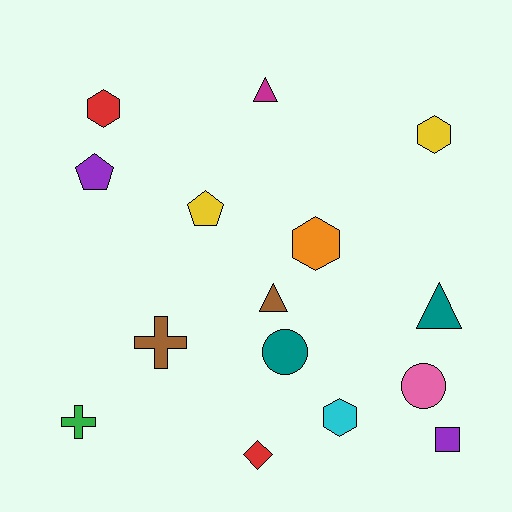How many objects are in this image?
There are 15 objects.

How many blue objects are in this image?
There are no blue objects.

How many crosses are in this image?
There are 2 crosses.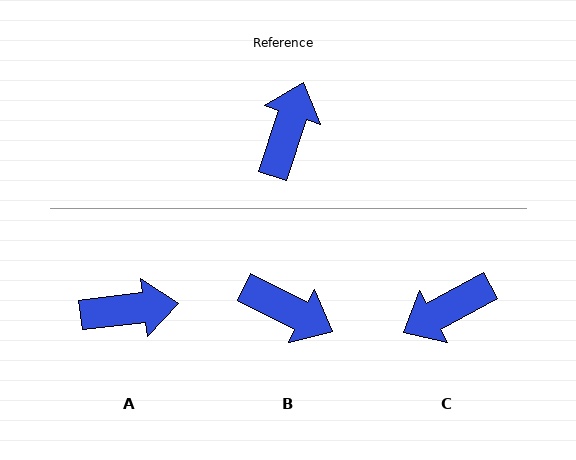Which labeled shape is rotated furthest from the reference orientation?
C, about 136 degrees away.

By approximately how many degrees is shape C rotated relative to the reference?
Approximately 136 degrees counter-clockwise.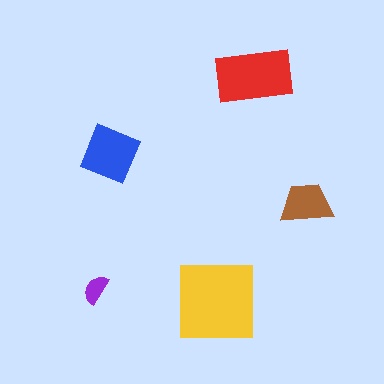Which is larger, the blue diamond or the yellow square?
The yellow square.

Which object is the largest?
The yellow square.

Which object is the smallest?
The purple semicircle.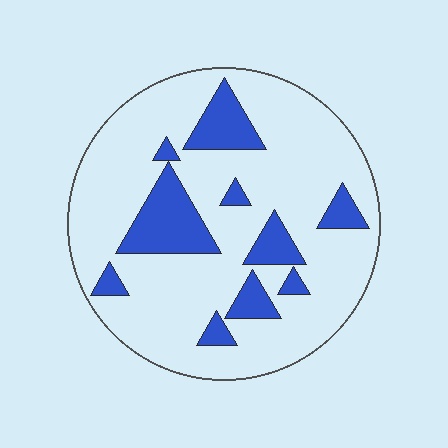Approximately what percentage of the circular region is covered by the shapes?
Approximately 20%.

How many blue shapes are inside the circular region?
10.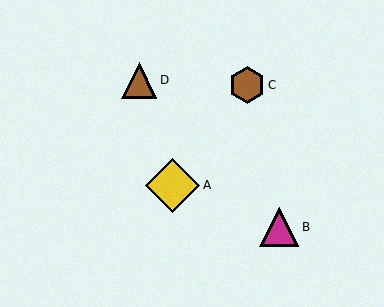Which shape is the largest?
The yellow diamond (labeled A) is the largest.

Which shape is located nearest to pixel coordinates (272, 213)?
The magenta triangle (labeled B) at (279, 227) is nearest to that location.